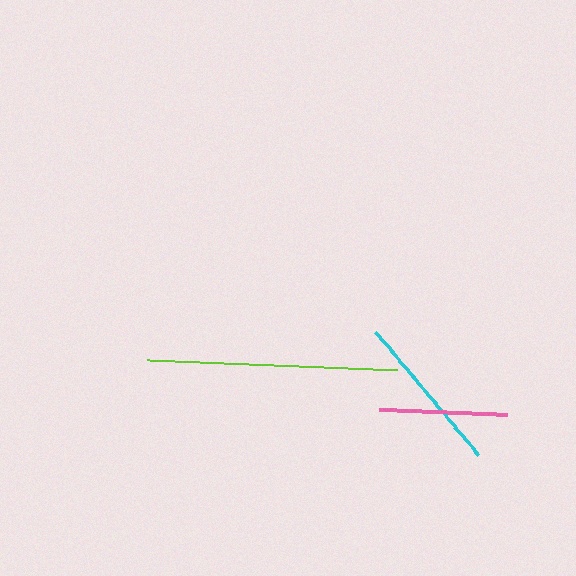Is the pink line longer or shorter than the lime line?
The lime line is longer than the pink line.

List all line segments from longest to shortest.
From longest to shortest: lime, cyan, pink.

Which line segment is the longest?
The lime line is the longest at approximately 250 pixels.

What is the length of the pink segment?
The pink segment is approximately 128 pixels long.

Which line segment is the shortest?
The pink line is the shortest at approximately 128 pixels.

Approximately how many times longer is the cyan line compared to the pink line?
The cyan line is approximately 1.3 times the length of the pink line.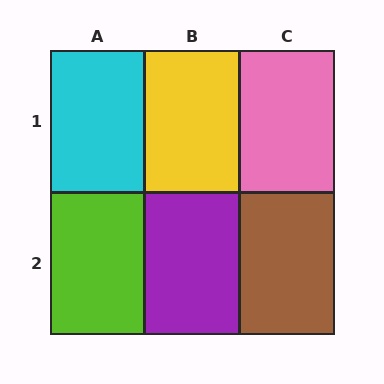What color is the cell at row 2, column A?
Lime.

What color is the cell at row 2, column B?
Purple.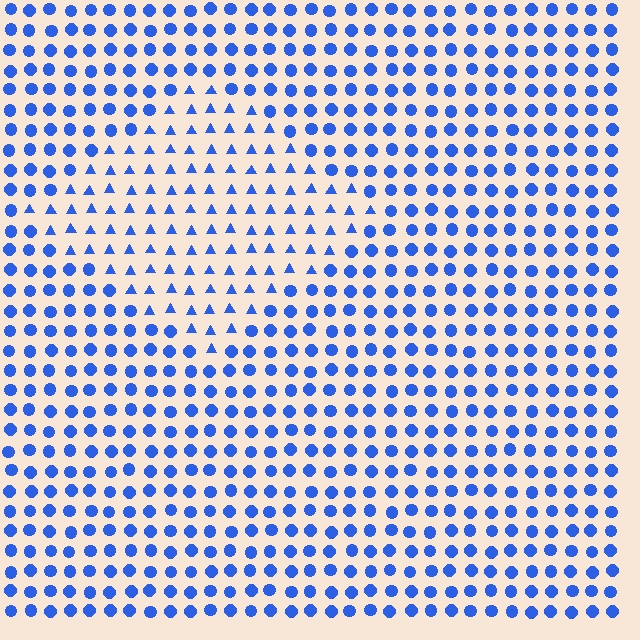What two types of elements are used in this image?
The image uses triangles inside the diamond region and circles outside it.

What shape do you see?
I see a diamond.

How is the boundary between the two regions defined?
The boundary is defined by a change in element shape: triangles inside vs. circles outside. All elements share the same color and spacing.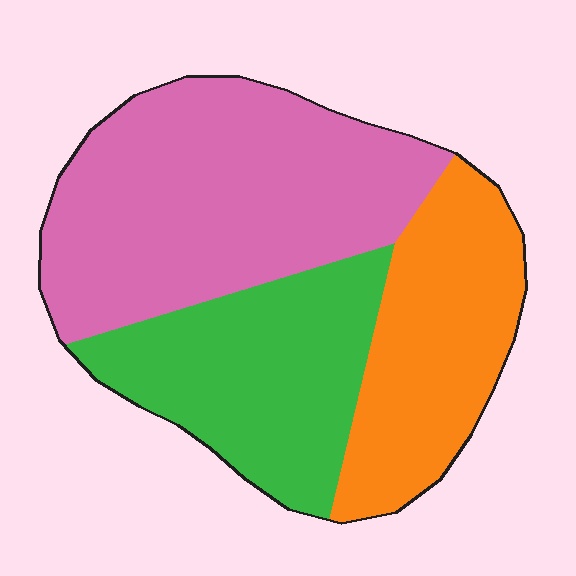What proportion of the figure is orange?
Orange covers roughly 25% of the figure.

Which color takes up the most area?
Pink, at roughly 45%.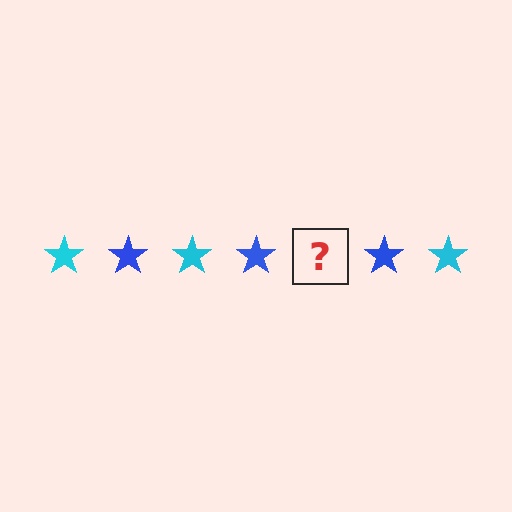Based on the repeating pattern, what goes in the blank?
The blank should be a cyan star.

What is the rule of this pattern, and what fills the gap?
The rule is that the pattern cycles through cyan, blue stars. The gap should be filled with a cyan star.